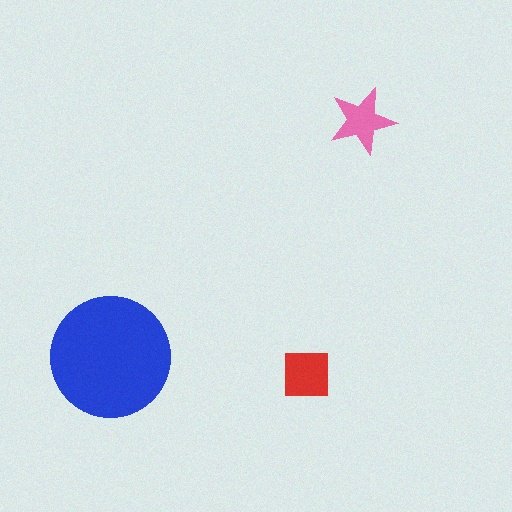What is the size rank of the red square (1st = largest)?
2nd.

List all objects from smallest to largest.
The pink star, the red square, the blue circle.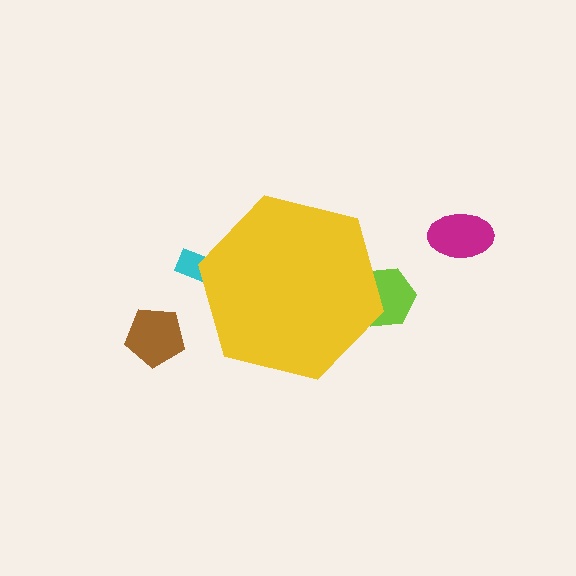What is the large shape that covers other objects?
A yellow hexagon.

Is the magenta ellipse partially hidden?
No, the magenta ellipse is fully visible.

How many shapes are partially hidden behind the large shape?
2 shapes are partially hidden.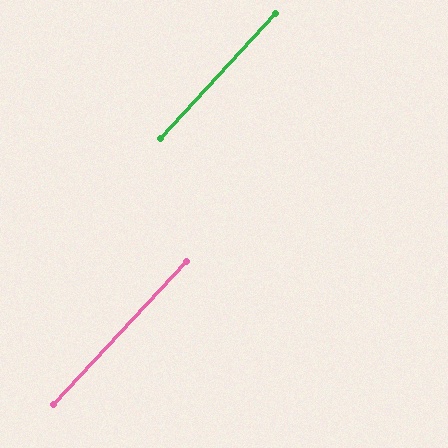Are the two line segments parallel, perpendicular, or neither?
Parallel — their directions differ by only 0.6°.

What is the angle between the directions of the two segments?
Approximately 1 degree.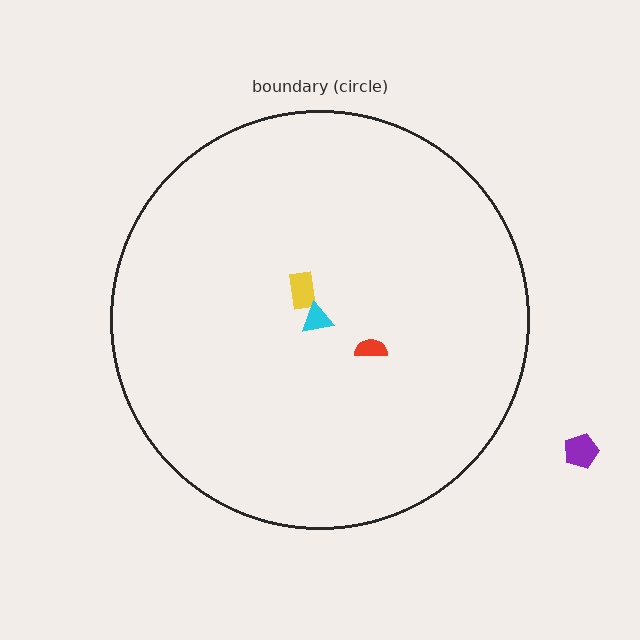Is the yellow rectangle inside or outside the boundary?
Inside.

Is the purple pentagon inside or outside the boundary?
Outside.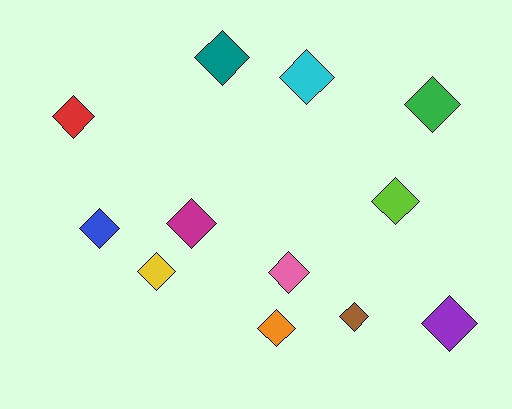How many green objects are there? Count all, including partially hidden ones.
There is 1 green object.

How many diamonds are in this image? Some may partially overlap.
There are 12 diamonds.